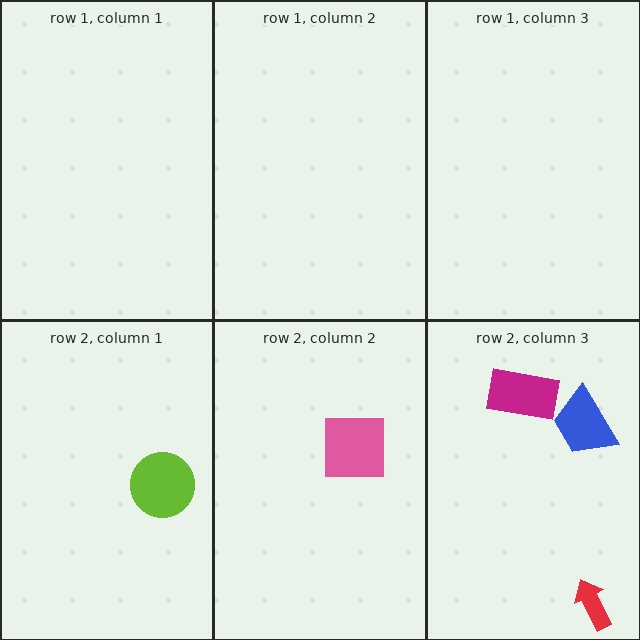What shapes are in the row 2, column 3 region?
The blue trapezoid, the red arrow, the magenta rectangle.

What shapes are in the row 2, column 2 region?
The pink square.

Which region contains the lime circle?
The row 2, column 1 region.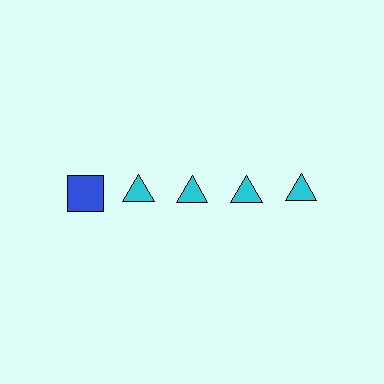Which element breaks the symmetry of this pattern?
The blue square in the top row, leftmost column breaks the symmetry. All other shapes are cyan triangles.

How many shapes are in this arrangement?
There are 5 shapes arranged in a grid pattern.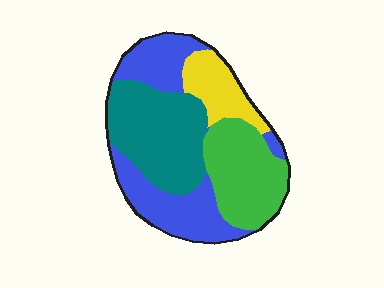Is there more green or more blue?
Blue.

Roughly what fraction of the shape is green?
Green takes up less than a quarter of the shape.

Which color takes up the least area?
Yellow, at roughly 15%.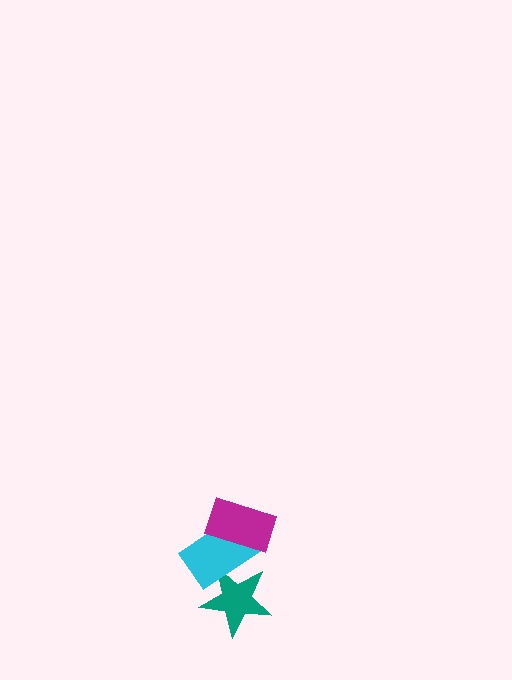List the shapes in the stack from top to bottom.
From top to bottom: the magenta rectangle, the cyan rectangle, the teal star.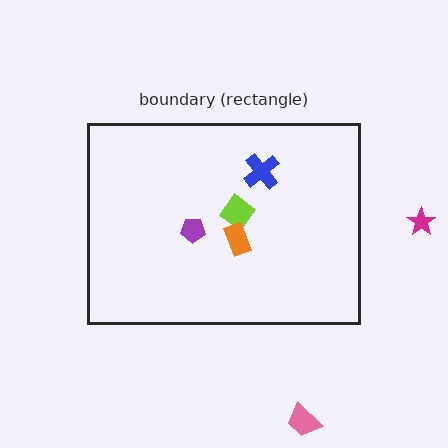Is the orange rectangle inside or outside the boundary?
Inside.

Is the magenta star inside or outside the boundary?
Outside.